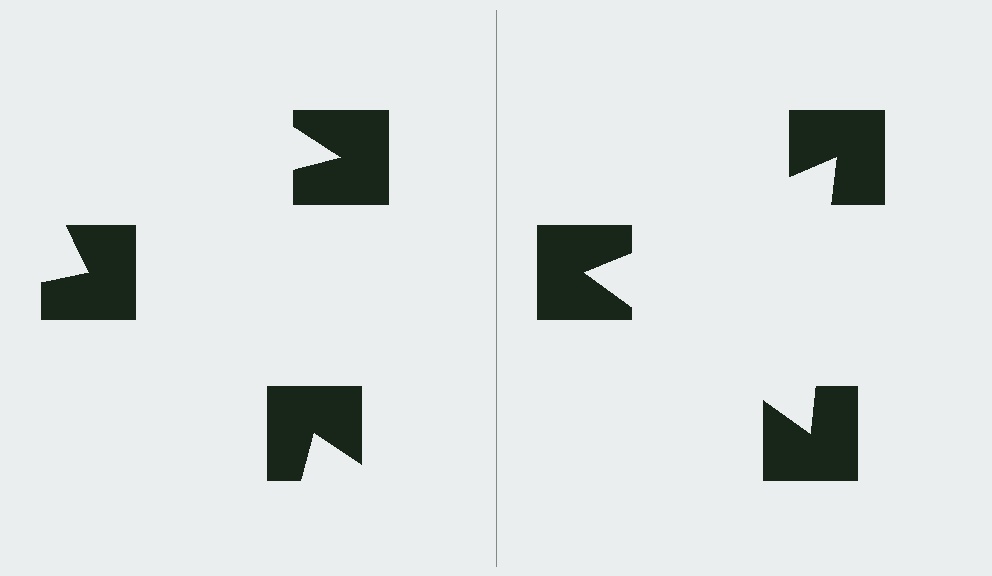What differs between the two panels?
The notched squares are positioned identically on both sides; only the wedge orientations differ. On the right they align to a triangle; on the left they are misaligned.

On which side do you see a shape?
An illusory triangle appears on the right side. On the left side the wedge cuts are rotated, so no coherent shape forms.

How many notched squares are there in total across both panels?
6 — 3 on each side.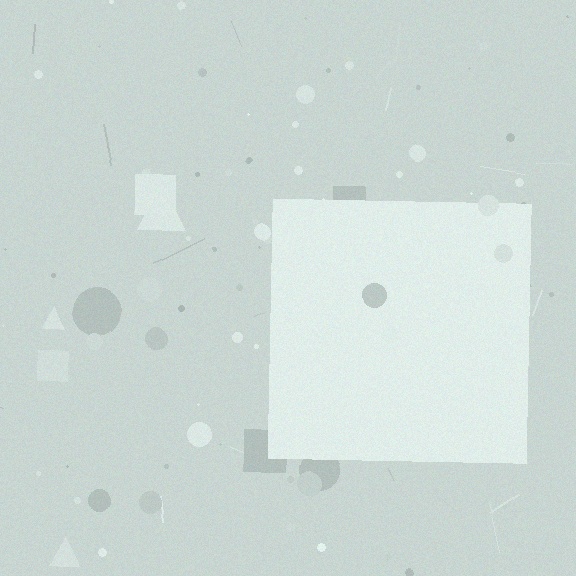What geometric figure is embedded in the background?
A square is embedded in the background.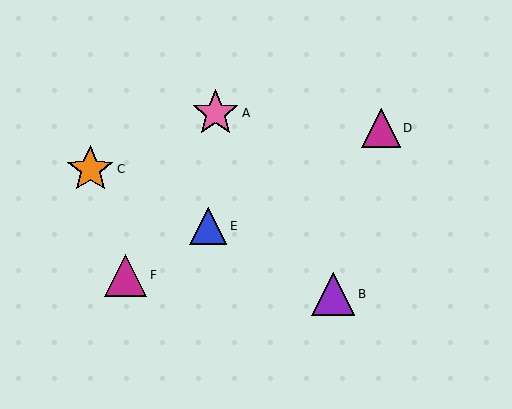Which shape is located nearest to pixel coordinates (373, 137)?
The magenta triangle (labeled D) at (381, 128) is nearest to that location.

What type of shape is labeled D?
Shape D is a magenta triangle.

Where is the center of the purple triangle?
The center of the purple triangle is at (333, 294).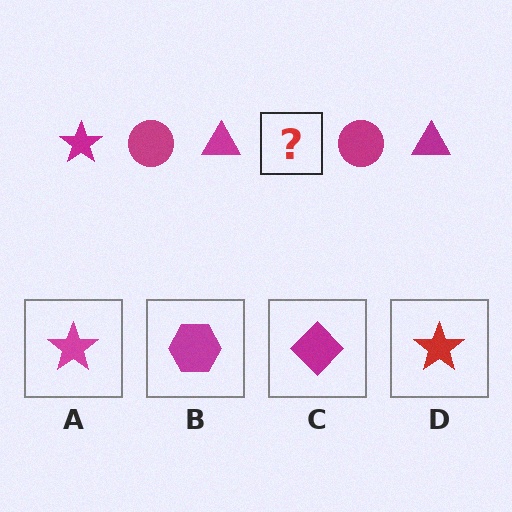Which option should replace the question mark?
Option A.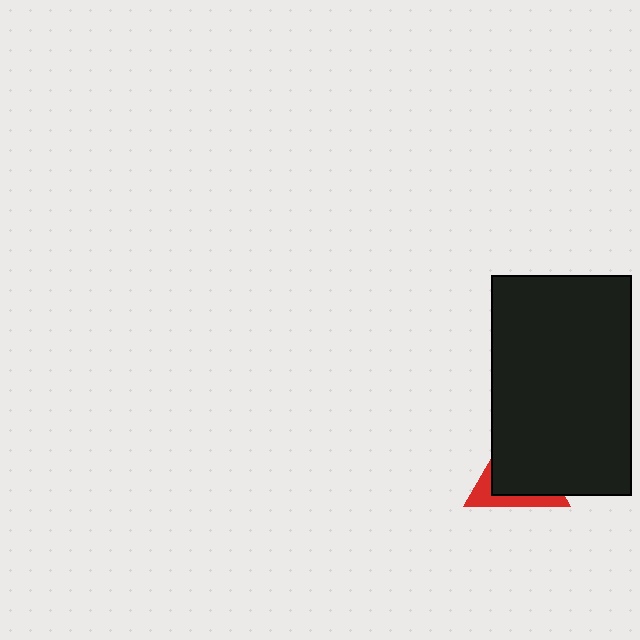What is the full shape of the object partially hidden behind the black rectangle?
The partially hidden object is a red triangle.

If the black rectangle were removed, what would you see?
You would see the complete red triangle.